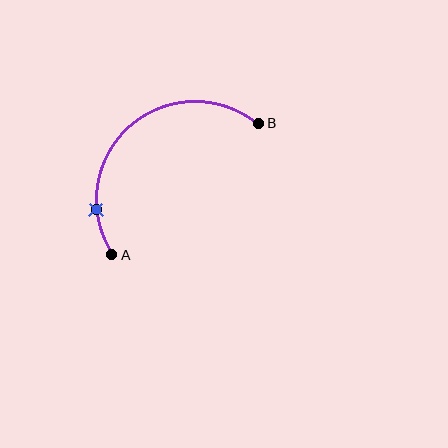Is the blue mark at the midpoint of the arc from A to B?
No. The blue mark lies on the arc but is closer to endpoint A. The arc midpoint would be at the point on the curve equidistant along the arc from both A and B.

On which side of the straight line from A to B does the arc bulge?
The arc bulges above and to the left of the straight line connecting A and B.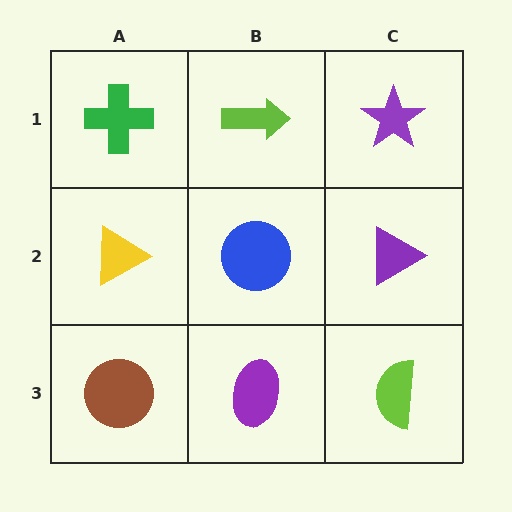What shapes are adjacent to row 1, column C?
A purple triangle (row 2, column C), a lime arrow (row 1, column B).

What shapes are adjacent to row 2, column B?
A lime arrow (row 1, column B), a purple ellipse (row 3, column B), a yellow triangle (row 2, column A), a purple triangle (row 2, column C).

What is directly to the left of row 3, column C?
A purple ellipse.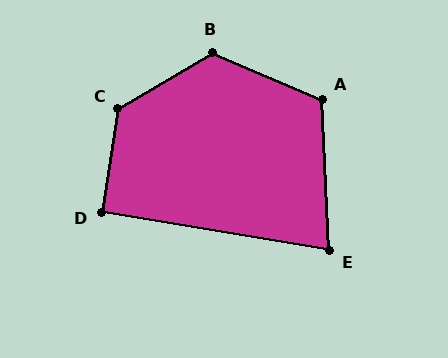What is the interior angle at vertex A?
Approximately 115 degrees (obtuse).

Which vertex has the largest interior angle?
C, at approximately 130 degrees.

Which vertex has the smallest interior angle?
E, at approximately 78 degrees.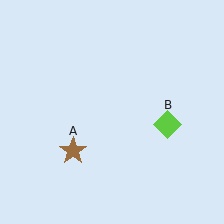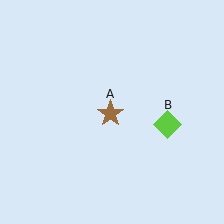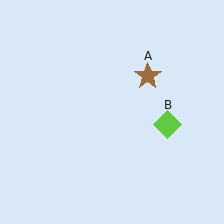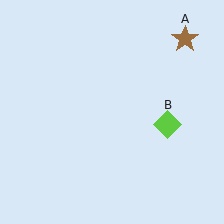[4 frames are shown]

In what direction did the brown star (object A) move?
The brown star (object A) moved up and to the right.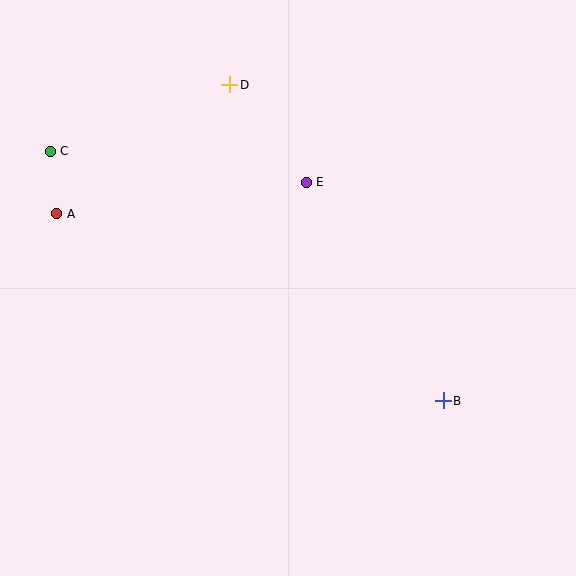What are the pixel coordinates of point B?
Point B is at (443, 401).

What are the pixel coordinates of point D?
Point D is at (230, 85).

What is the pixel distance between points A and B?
The distance between A and B is 430 pixels.